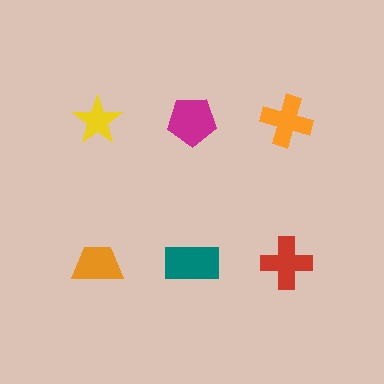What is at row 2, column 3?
A red cross.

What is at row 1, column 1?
A yellow star.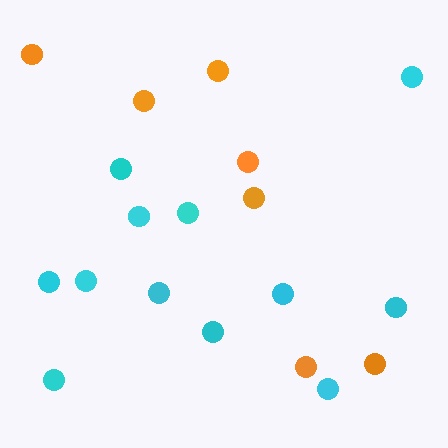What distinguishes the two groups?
There are 2 groups: one group of cyan circles (12) and one group of orange circles (7).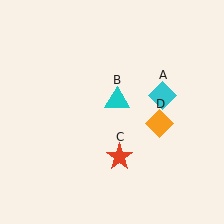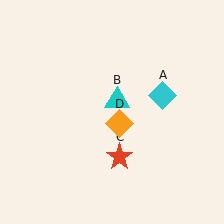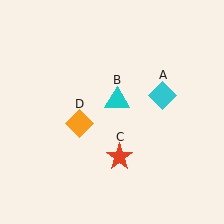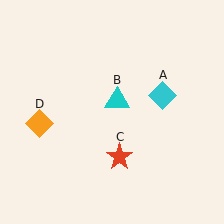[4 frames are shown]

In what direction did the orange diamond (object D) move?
The orange diamond (object D) moved left.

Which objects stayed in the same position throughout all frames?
Cyan diamond (object A) and cyan triangle (object B) and red star (object C) remained stationary.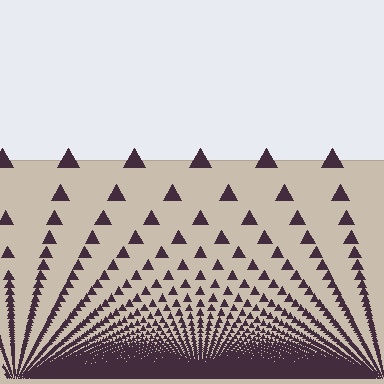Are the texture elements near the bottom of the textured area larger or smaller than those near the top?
Smaller. The gradient is inverted — elements near the bottom are smaller and denser.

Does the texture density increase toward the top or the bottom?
Density increases toward the bottom.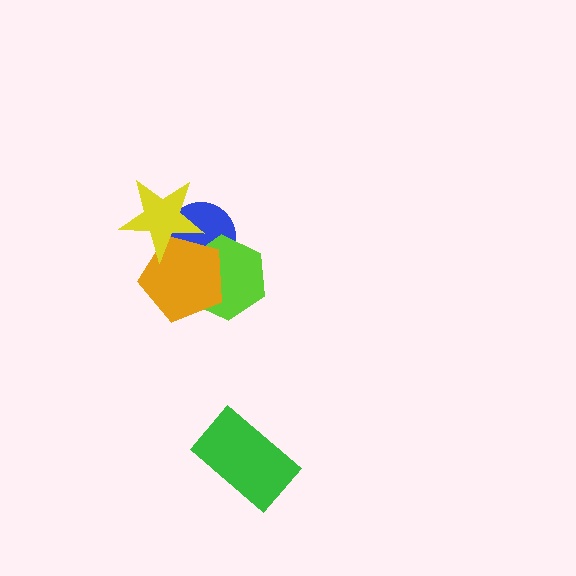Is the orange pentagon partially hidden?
Yes, it is partially covered by another shape.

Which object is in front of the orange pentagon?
The yellow star is in front of the orange pentagon.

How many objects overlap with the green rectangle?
0 objects overlap with the green rectangle.